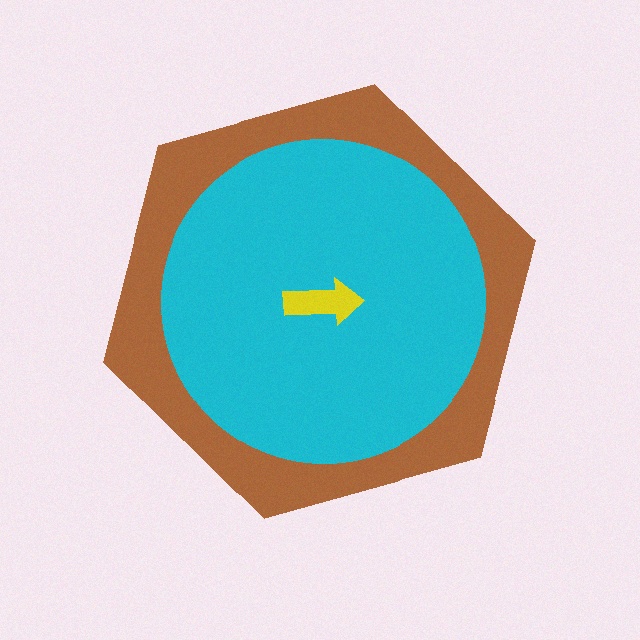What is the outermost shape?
The brown hexagon.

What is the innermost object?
The yellow arrow.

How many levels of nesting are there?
3.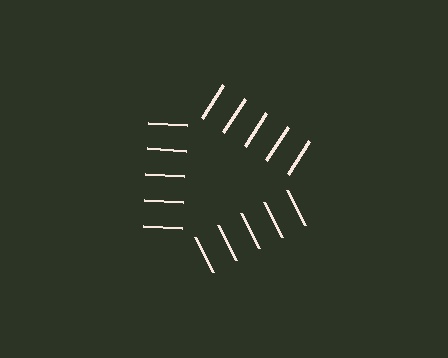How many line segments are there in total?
15 — 5 along each of the 3 edges.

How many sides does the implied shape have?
3 sides — the line-ends trace a triangle.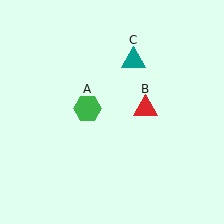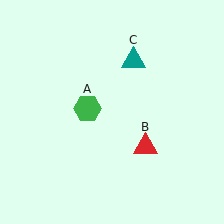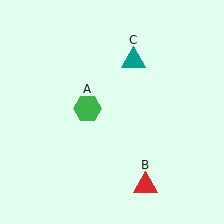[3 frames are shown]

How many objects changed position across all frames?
1 object changed position: red triangle (object B).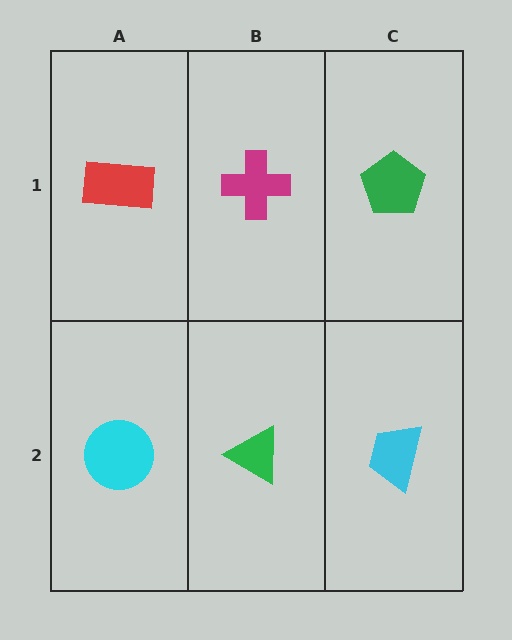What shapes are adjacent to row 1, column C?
A cyan trapezoid (row 2, column C), a magenta cross (row 1, column B).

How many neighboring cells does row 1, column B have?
3.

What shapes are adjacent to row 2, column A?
A red rectangle (row 1, column A), a green triangle (row 2, column B).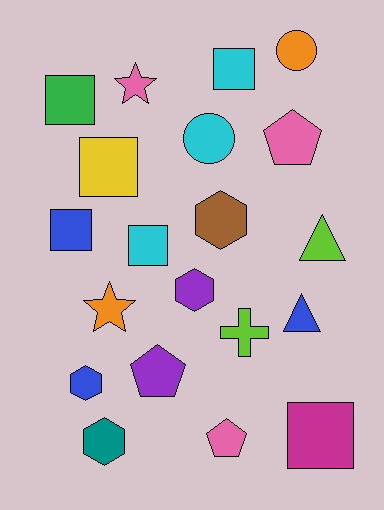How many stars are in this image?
There are 2 stars.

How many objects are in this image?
There are 20 objects.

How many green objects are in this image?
There is 1 green object.